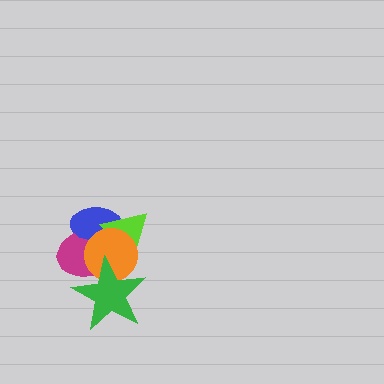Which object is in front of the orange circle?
The green star is in front of the orange circle.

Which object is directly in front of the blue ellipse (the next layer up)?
The lime triangle is directly in front of the blue ellipse.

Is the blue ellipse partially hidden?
Yes, it is partially covered by another shape.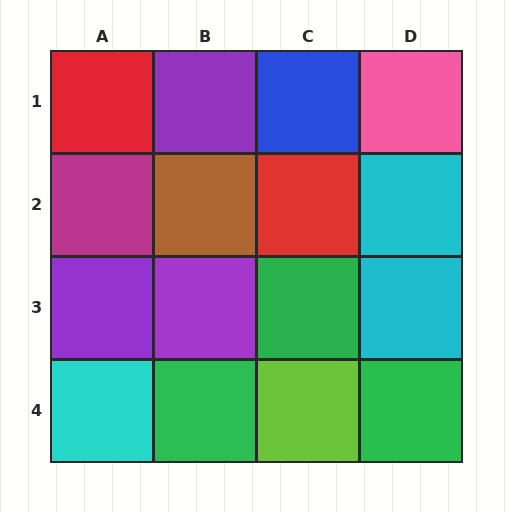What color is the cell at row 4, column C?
Lime.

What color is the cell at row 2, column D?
Cyan.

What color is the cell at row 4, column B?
Green.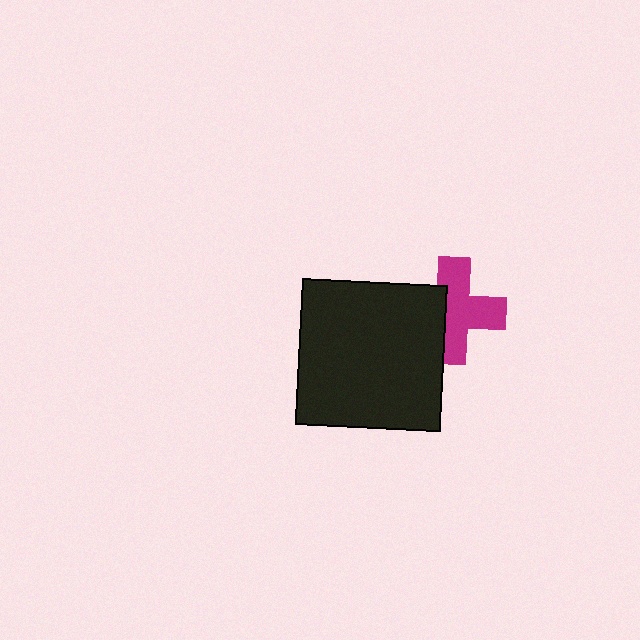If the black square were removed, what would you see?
You would see the complete magenta cross.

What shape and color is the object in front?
The object in front is a black square.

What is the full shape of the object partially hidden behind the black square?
The partially hidden object is a magenta cross.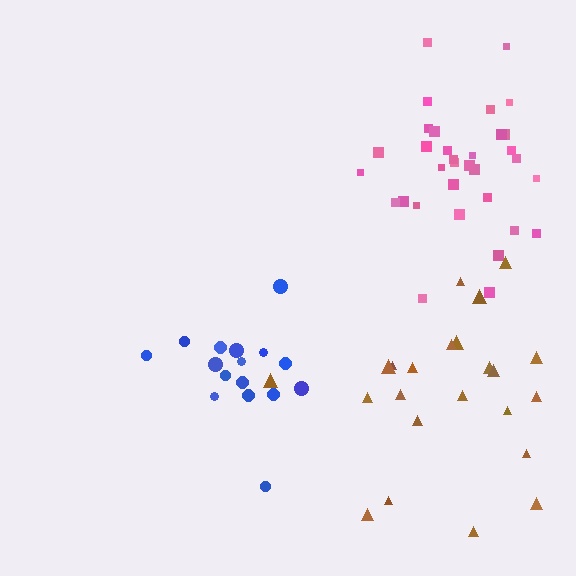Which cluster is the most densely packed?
Blue.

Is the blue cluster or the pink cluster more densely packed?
Blue.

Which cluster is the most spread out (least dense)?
Brown.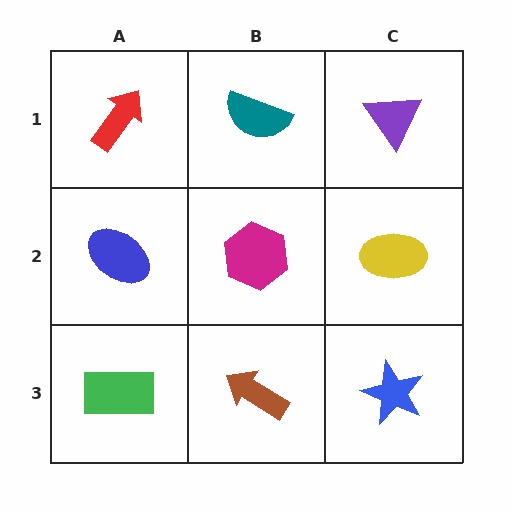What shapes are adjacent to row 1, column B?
A magenta hexagon (row 2, column B), a red arrow (row 1, column A), a purple triangle (row 1, column C).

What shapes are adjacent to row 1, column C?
A yellow ellipse (row 2, column C), a teal semicircle (row 1, column B).